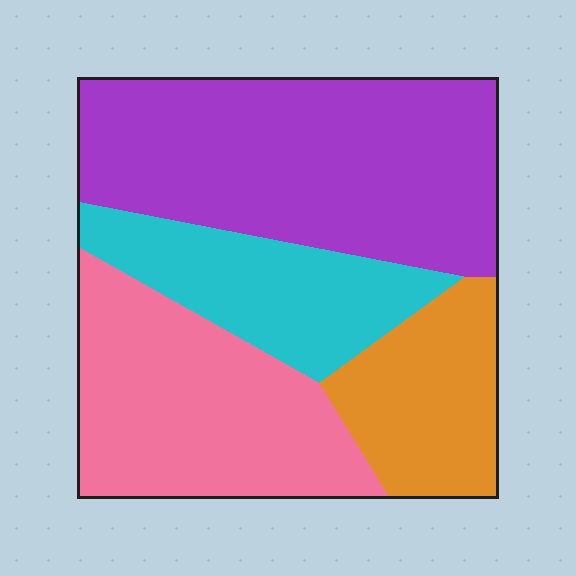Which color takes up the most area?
Purple, at roughly 40%.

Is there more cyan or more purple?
Purple.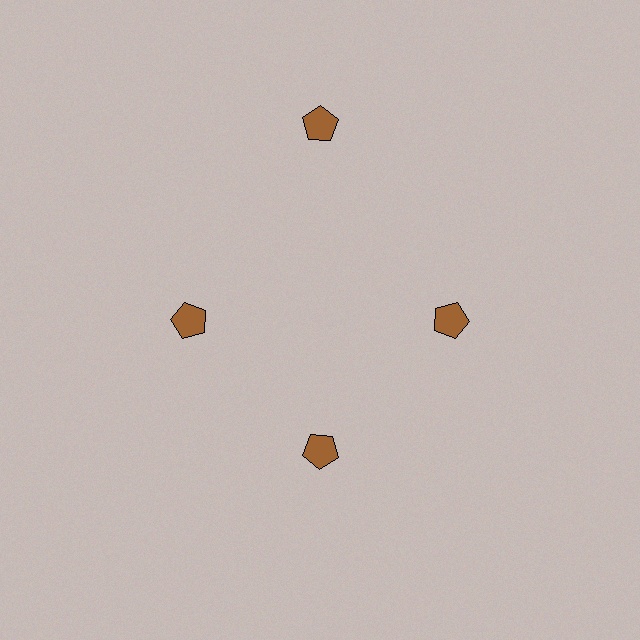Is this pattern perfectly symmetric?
No. The 4 brown pentagons are arranged in a ring, but one element near the 12 o'clock position is pushed outward from the center, breaking the 4-fold rotational symmetry.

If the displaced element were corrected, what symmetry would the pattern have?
It would have 4-fold rotational symmetry — the pattern would map onto itself every 90 degrees.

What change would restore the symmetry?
The symmetry would be restored by moving it inward, back onto the ring so that all 4 pentagons sit at equal angles and equal distance from the center.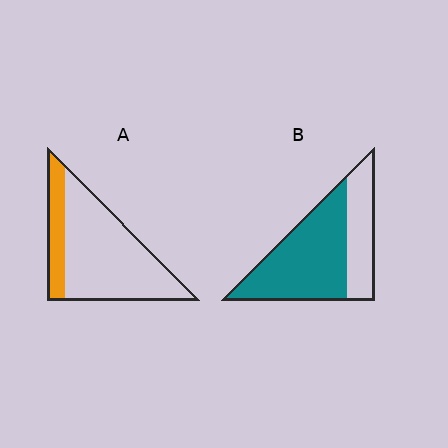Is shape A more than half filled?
No.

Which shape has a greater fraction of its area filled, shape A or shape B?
Shape B.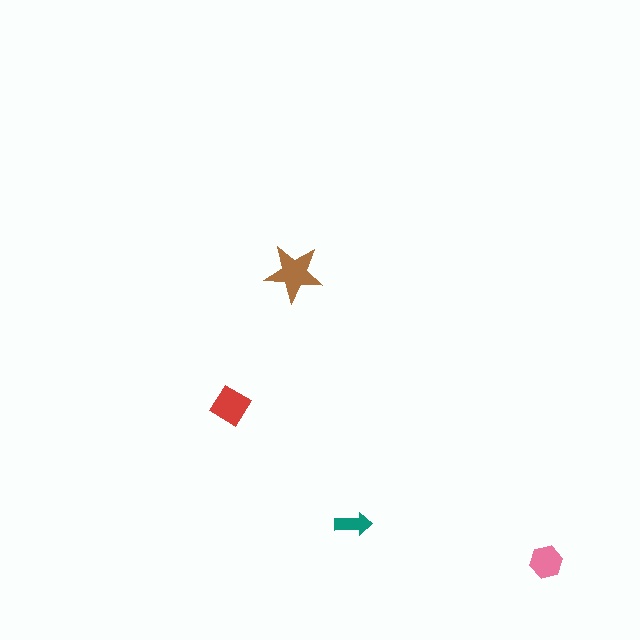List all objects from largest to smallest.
The brown star, the red diamond, the pink hexagon, the teal arrow.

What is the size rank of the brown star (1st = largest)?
1st.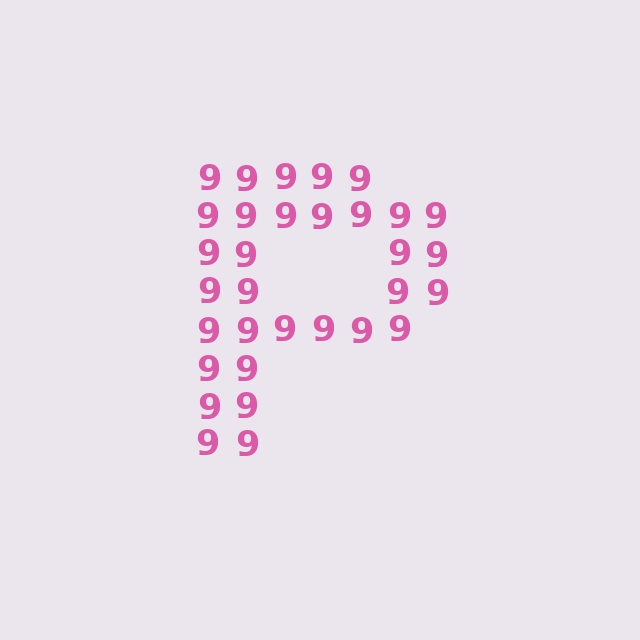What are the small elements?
The small elements are digit 9's.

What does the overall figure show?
The overall figure shows the letter P.